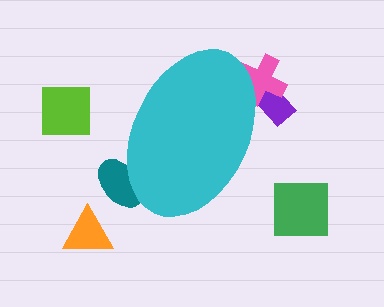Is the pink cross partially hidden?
Yes, the pink cross is partially hidden behind the cyan ellipse.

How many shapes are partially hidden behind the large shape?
3 shapes are partially hidden.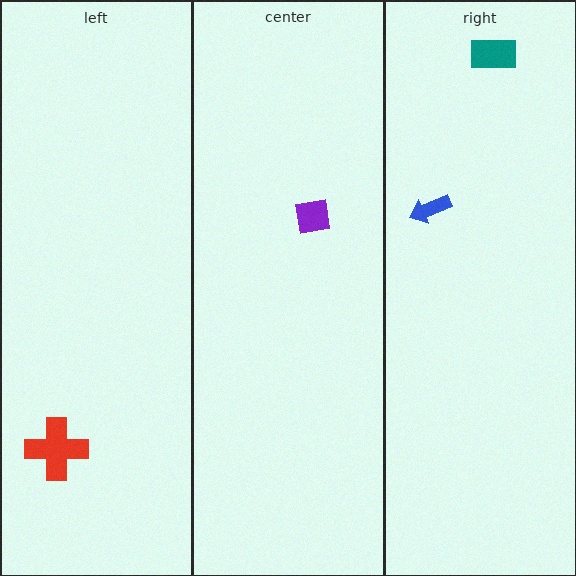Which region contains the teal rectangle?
The right region.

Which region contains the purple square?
The center region.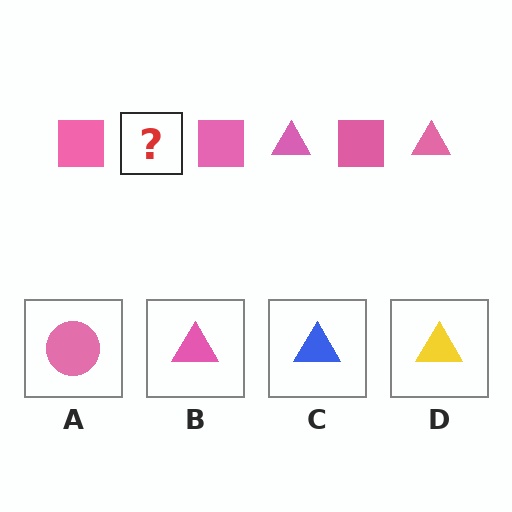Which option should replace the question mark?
Option B.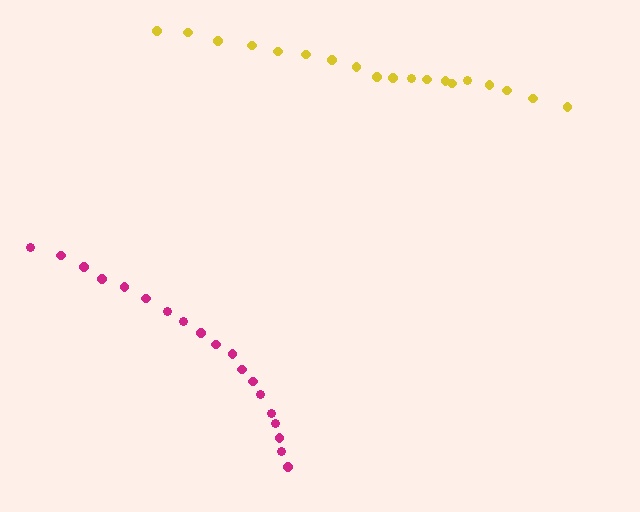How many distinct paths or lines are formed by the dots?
There are 2 distinct paths.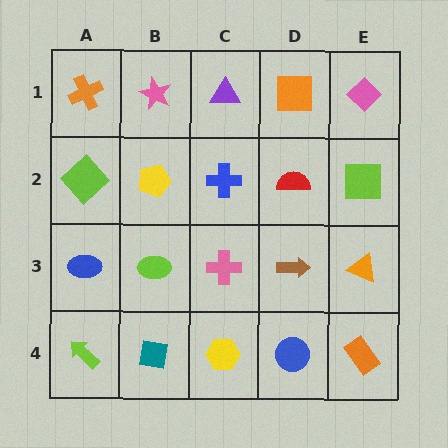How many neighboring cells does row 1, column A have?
2.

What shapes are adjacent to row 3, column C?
A blue cross (row 2, column C), a yellow hexagon (row 4, column C), a lime ellipse (row 3, column B), a brown arrow (row 3, column D).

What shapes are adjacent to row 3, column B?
A yellow pentagon (row 2, column B), a teal square (row 4, column B), a blue ellipse (row 3, column A), a pink cross (row 3, column C).